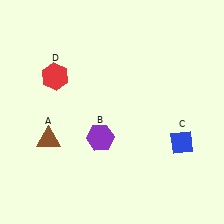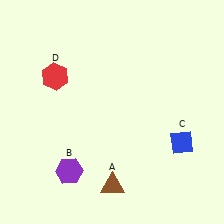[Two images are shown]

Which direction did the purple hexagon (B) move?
The purple hexagon (B) moved down.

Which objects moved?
The objects that moved are: the brown triangle (A), the purple hexagon (B).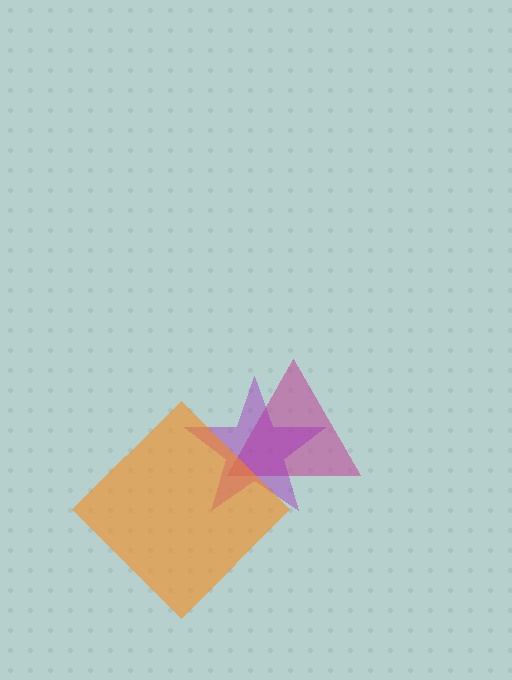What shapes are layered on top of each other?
The layered shapes are: a magenta triangle, a purple star, an orange diamond.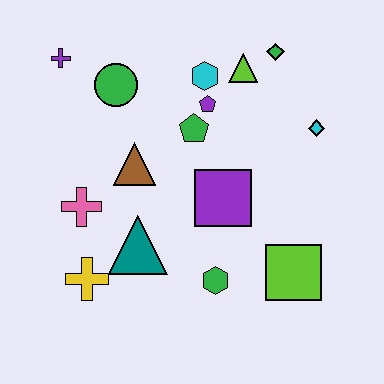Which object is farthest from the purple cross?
The lime square is farthest from the purple cross.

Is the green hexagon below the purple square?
Yes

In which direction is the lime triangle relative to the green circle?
The lime triangle is to the right of the green circle.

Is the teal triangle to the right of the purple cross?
Yes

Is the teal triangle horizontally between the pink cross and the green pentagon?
Yes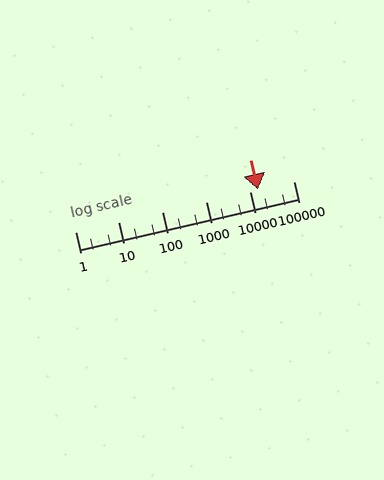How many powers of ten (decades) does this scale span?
The scale spans 5 decades, from 1 to 100000.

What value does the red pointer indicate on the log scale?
The pointer indicates approximately 15000.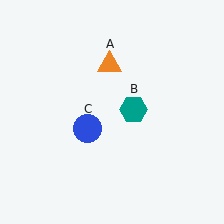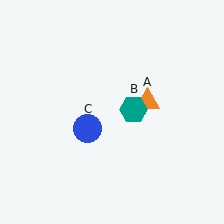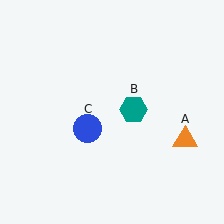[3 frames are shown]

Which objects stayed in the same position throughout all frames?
Teal hexagon (object B) and blue circle (object C) remained stationary.